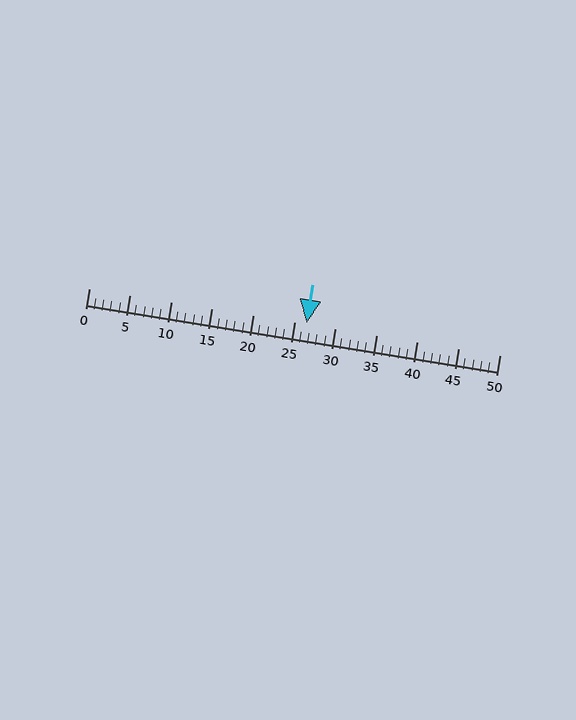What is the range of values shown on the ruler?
The ruler shows values from 0 to 50.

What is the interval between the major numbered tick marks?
The major tick marks are spaced 5 units apart.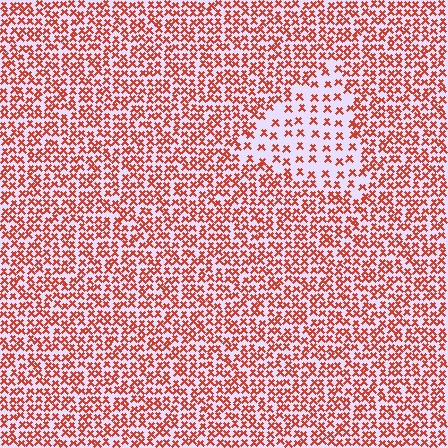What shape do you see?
I see a triangle.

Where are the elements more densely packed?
The elements are more densely packed outside the triangle boundary.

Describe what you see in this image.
The image contains small red elements arranged at two different densities. A triangle-shaped region is visible where the elements are less densely packed than the surrounding area.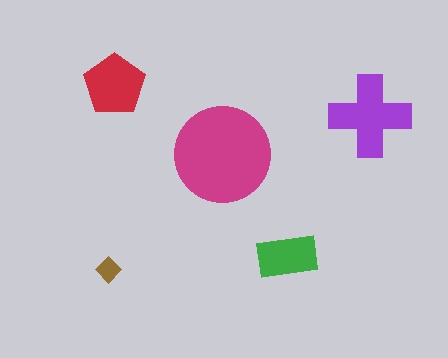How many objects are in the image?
There are 5 objects in the image.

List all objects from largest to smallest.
The magenta circle, the purple cross, the red pentagon, the green rectangle, the brown diamond.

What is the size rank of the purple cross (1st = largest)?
2nd.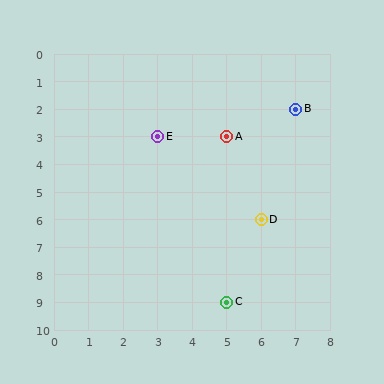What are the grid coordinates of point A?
Point A is at grid coordinates (5, 3).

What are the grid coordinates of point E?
Point E is at grid coordinates (3, 3).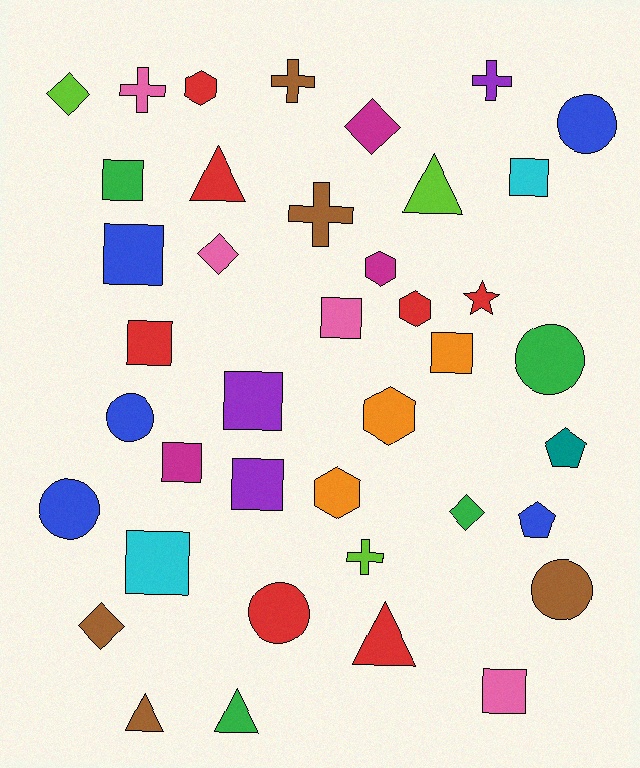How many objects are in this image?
There are 40 objects.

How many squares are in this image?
There are 11 squares.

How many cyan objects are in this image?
There are 2 cyan objects.